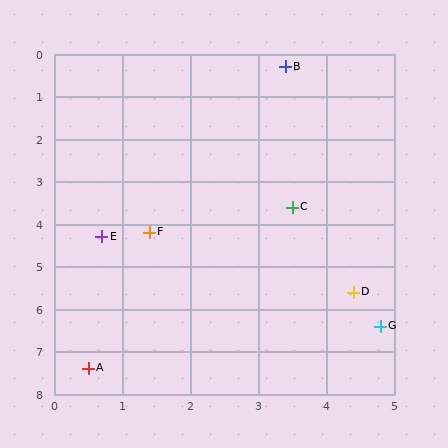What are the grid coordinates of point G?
Point G is at approximately (4.8, 6.4).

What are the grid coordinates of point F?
Point F is at approximately (1.4, 4.2).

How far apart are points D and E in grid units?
Points D and E are about 3.9 grid units apart.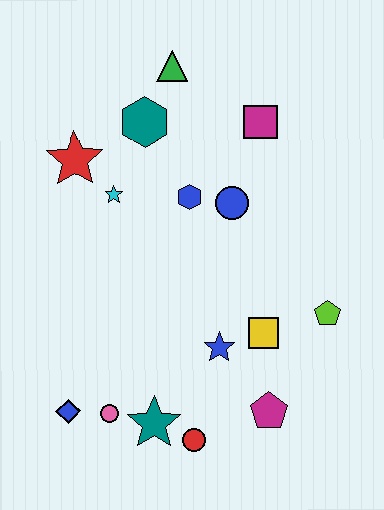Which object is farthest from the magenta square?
The blue diamond is farthest from the magenta square.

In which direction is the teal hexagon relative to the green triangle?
The teal hexagon is below the green triangle.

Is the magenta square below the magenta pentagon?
No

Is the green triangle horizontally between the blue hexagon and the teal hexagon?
Yes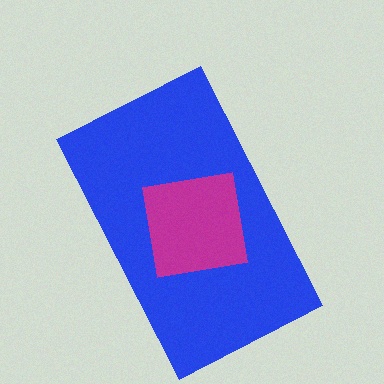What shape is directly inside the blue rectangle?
The magenta square.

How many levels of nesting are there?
2.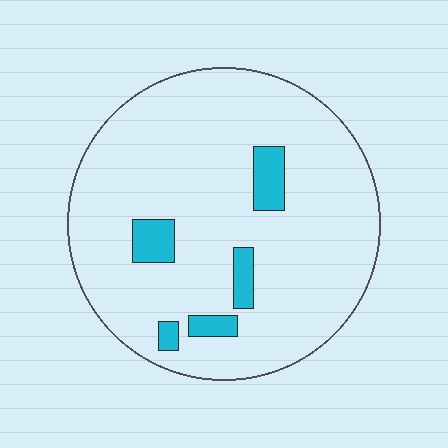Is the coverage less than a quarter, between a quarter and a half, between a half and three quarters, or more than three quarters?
Less than a quarter.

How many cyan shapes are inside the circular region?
5.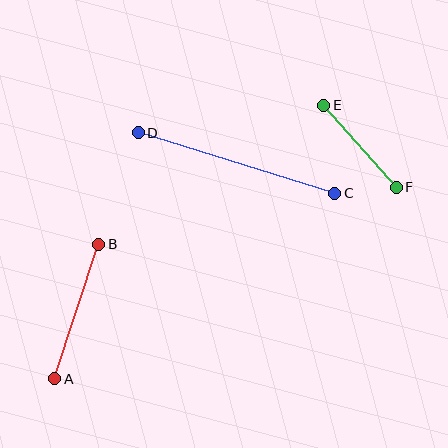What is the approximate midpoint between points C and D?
The midpoint is at approximately (236, 163) pixels.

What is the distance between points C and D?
The distance is approximately 205 pixels.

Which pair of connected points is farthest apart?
Points C and D are farthest apart.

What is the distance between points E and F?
The distance is approximately 109 pixels.